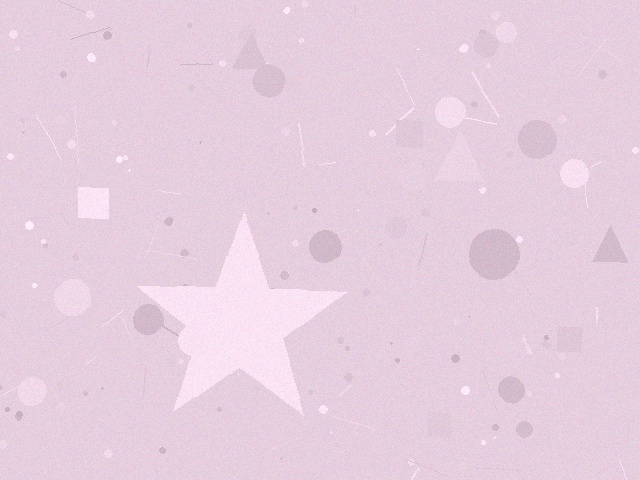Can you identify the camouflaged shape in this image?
The camouflaged shape is a star.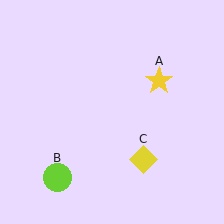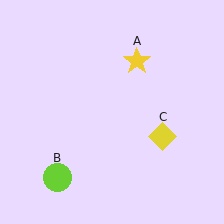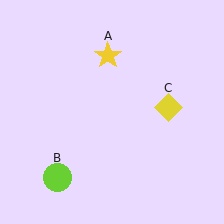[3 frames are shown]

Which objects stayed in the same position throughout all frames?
Lime circle (object B) remained stationary.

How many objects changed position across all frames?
2 objects changed position: yellow star (object A), yellow diamond (object C).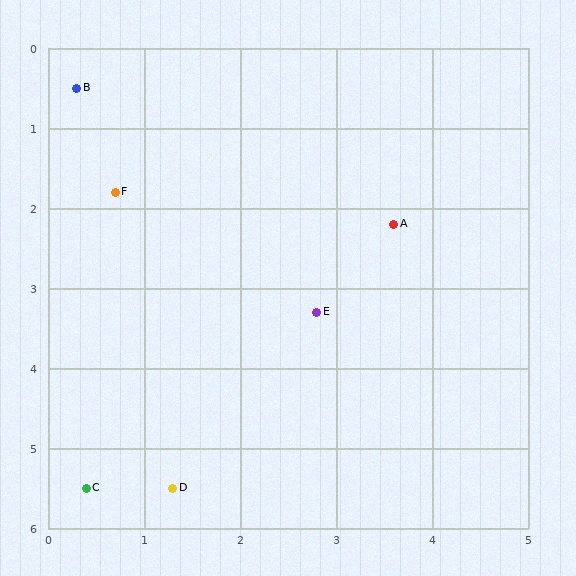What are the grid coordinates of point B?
Point B is at approximately (0.3, 0.5).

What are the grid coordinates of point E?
Point E is at approximately (2.8, 3.3).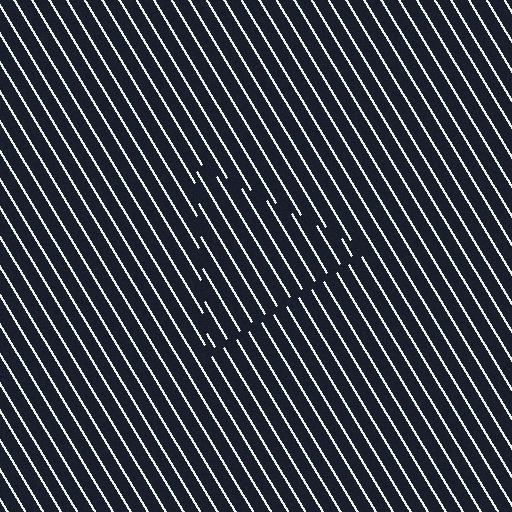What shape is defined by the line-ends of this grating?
An illusory triangle. The interior of the shape contains the same grating, shifted by half a period — the contour is defined by the phase discontinuity where line-ends from the inner and outer gratings abut.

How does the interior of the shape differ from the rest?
The interior of the shape contains the same grating, shifted by half a period — the contour is defined by the phase discontinuity where line-ends from the inner and outer gratings abut.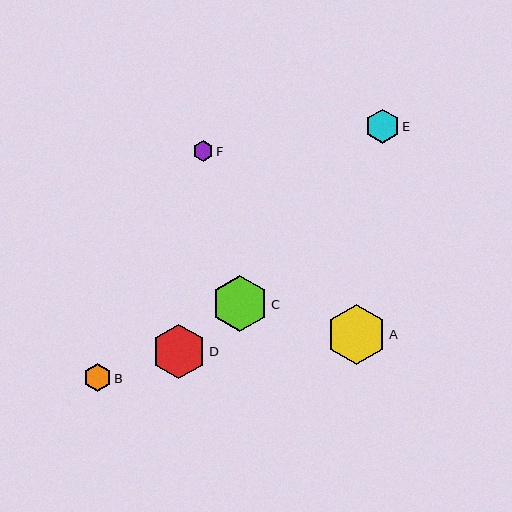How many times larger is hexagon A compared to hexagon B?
Hexagon A is approximately 2.2 times the size of hexagon B.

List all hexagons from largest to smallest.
From largest to smallest: A, C, D, E, B, F.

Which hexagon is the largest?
Hexagon A is the largest with a size of approximately 60 pixels.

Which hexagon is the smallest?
Hexagon F is the smallest with a size of approximately 21 pixels.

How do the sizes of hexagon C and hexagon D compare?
Hexagon C and hexagon D are approximately the same size.